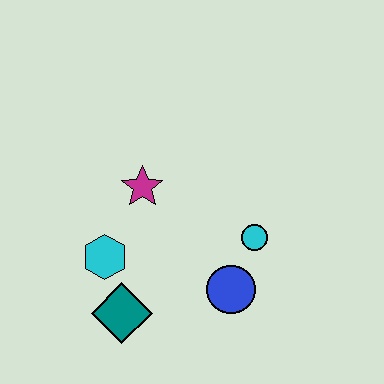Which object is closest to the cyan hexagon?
The teal diamond is closest to the cyan hexagon.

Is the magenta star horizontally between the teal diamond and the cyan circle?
Yes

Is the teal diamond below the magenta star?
Yes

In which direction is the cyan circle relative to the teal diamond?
The cyan circle is to the right of the teal diamond.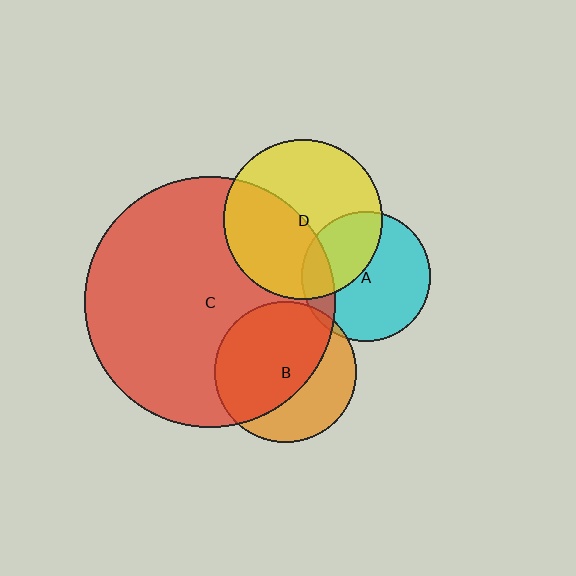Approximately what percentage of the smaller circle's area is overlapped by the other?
Approximately 65%.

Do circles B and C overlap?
Yes.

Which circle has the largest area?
Circle C (red).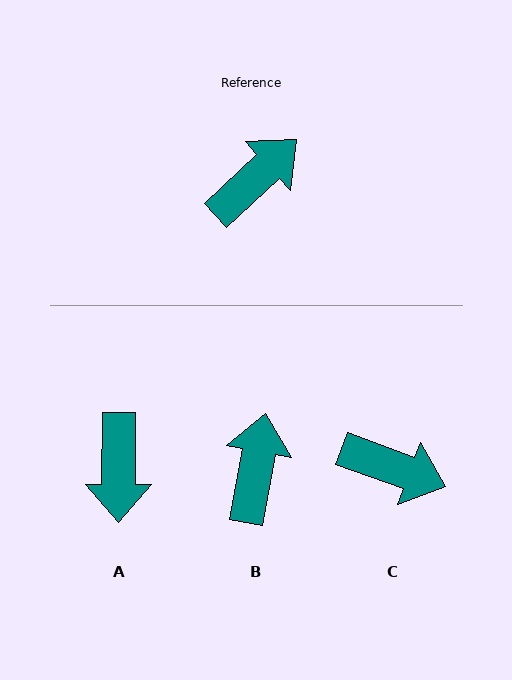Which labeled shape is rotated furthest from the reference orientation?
A, about 133 degrees away.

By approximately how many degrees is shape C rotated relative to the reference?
Approximately 63 degrees clockwise.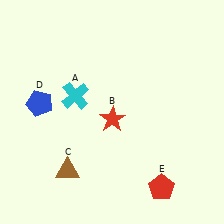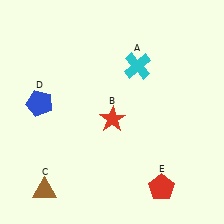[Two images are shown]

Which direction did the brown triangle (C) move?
The brown triangle (C) moved left.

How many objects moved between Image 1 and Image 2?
2 objects moved between the two images.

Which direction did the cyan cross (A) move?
The cyan cross (A) moved right.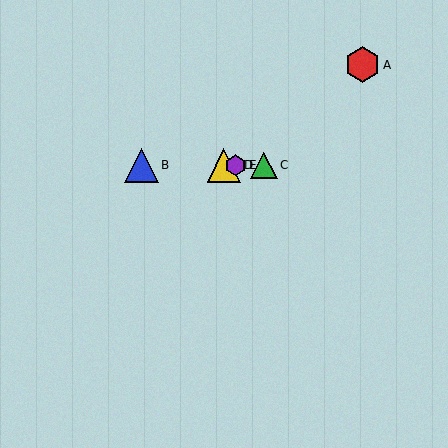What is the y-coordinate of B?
Object B is at y≈165.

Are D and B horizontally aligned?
Yes, both are at y≈165.